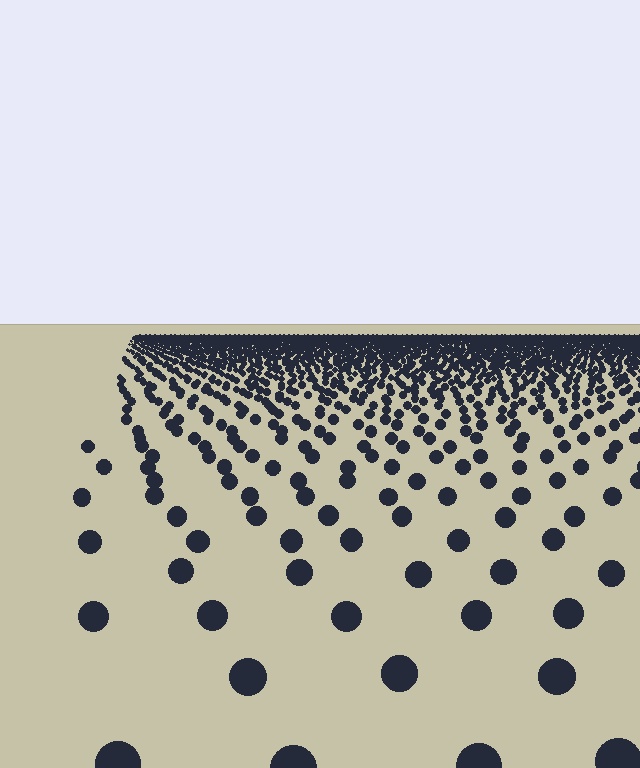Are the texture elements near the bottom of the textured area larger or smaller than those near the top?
Larger. Near the bottom, elements are closer to the viewer and appear at a bigger on-screen size.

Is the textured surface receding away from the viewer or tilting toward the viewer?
The surface is receding away from the viewer. Texture elements get smaller and denser toward the top.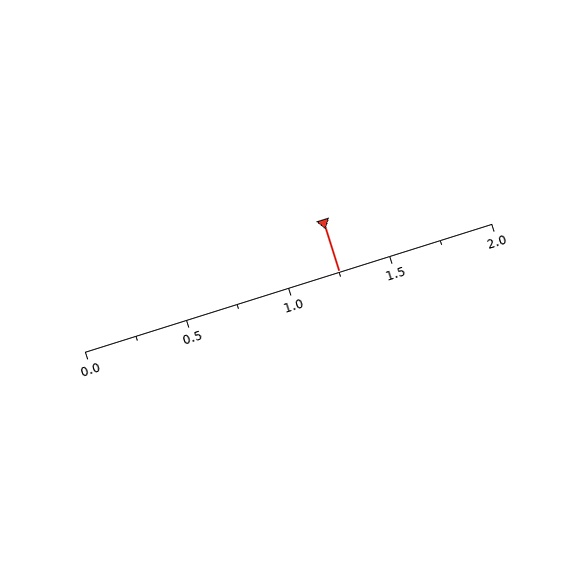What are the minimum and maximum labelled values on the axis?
The axis runs from 0.0 to 2.0.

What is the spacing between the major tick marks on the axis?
The major ticks are spaced 0.5 apart.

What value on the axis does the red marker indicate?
The marker indicates approximately 1.25.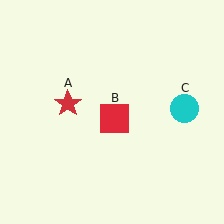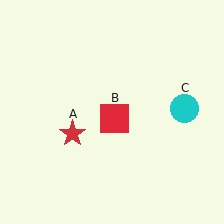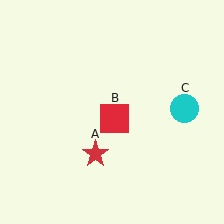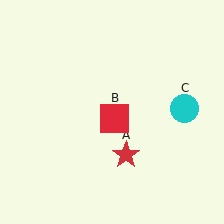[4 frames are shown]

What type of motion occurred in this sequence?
The red star (object A) rotated counterclockwise around the center of the scene.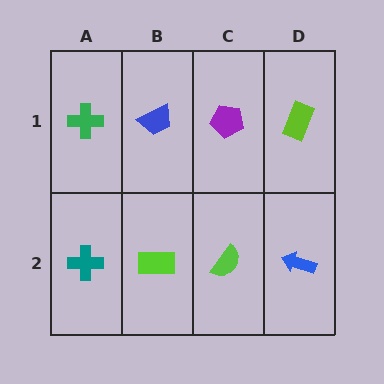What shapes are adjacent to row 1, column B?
A lime rectangle (row 2, column B), a green cross (row 1, column A), a purple pentagon (row 1, column C).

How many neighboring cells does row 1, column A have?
2.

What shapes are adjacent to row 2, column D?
A lime rectangle (row 1, column D), a lime semicircle (row 2, column C).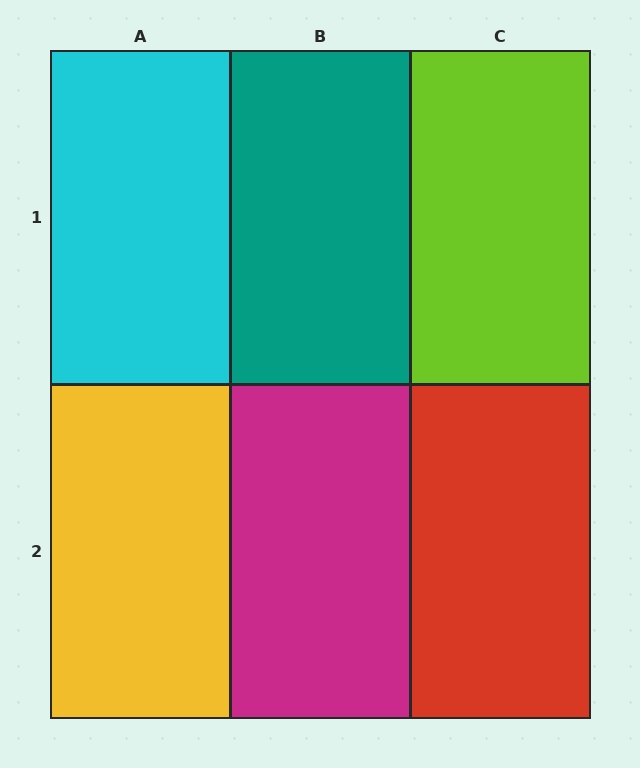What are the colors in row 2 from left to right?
Yellow, magenta, red.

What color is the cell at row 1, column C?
Lime.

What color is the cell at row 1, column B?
Teal.